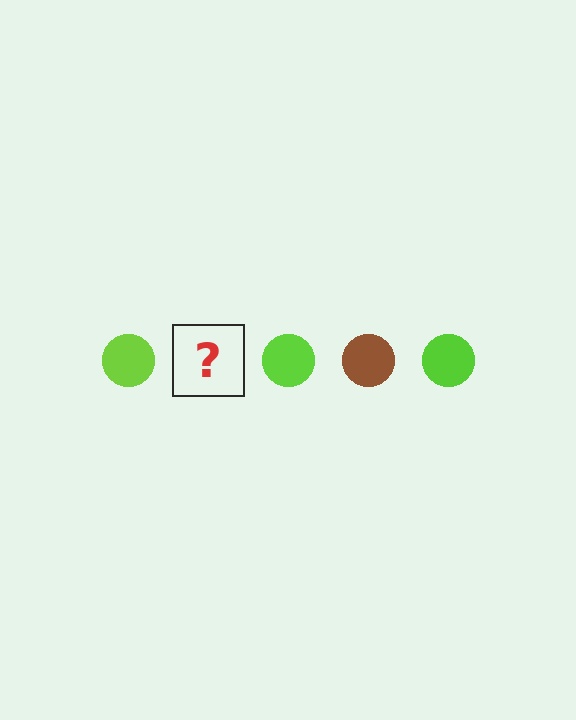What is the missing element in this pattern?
The missing element is a brown circle.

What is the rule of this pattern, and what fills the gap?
The rule is that the pattern cycles through lime, brown circles. The gap should be filled with a brown circle.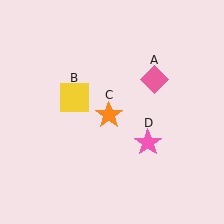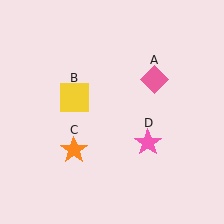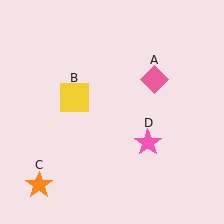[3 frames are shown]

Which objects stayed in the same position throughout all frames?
Pink diamond (object A) and yellow square (object B) and pink star (object D) remained stationary.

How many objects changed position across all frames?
1 object changed position: orange star (object C).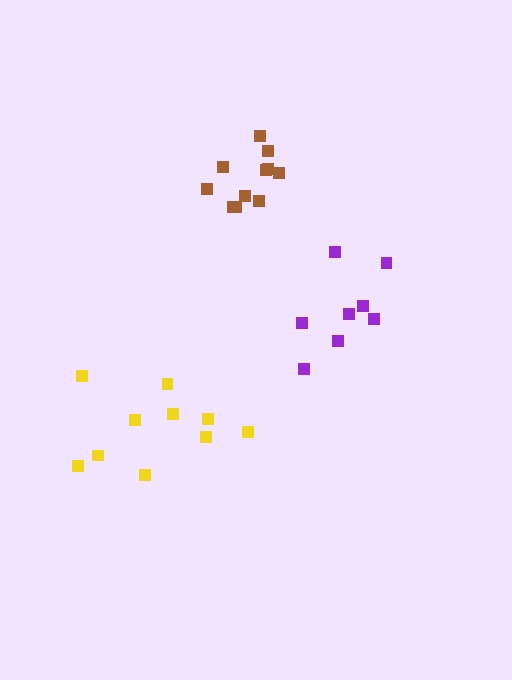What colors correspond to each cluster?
The clusters are colored: brown, yellow, purple.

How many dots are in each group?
Group 1: 11 dots, Group 2: 10 dots, Group 3: 8 dots (29 total).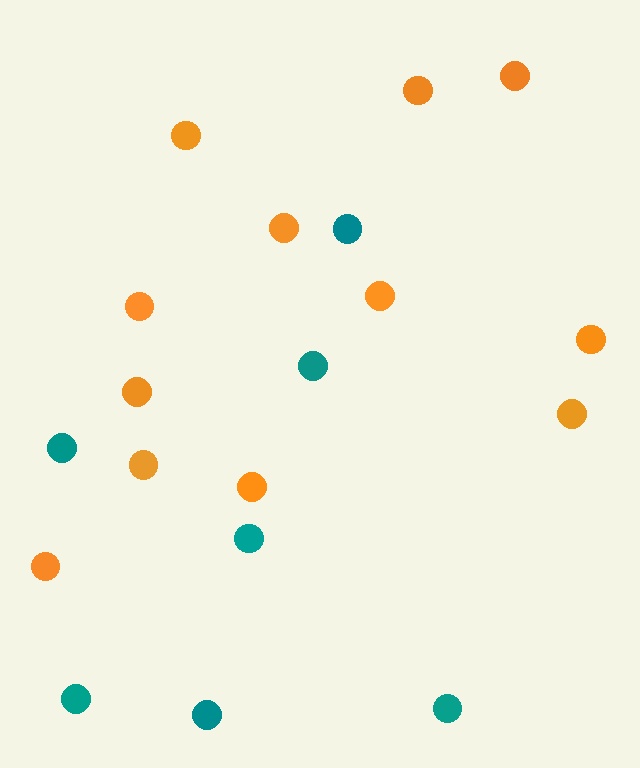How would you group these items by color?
There are 2 groups: one group of orange circles (12) and one group of teal circles (7).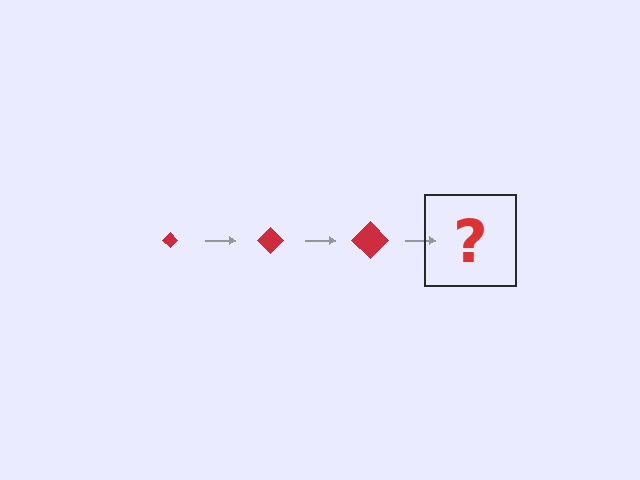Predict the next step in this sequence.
The next step is a red diamond, larger than the previous one.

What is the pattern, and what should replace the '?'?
The pattern is that the diamond gets progressively larger each step. The '?' should be a red diamond, larger than the previous one.